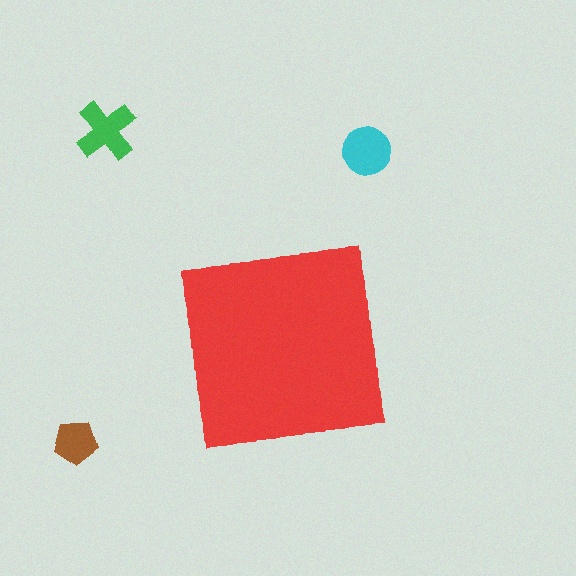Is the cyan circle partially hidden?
No, the cyan circle is fully visible.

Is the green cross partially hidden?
No, the green cross is fully visible.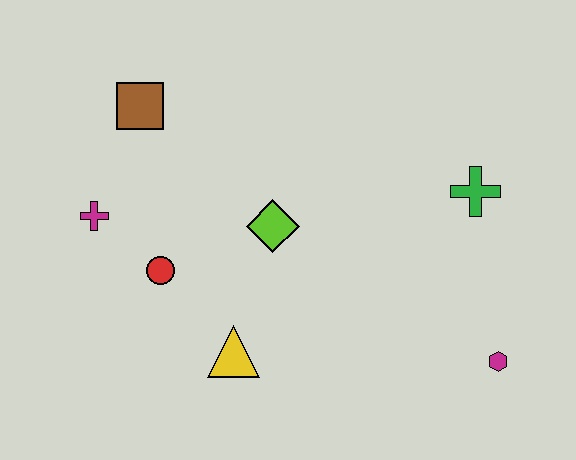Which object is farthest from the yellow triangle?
The green cross is farthest from the yellow triangle.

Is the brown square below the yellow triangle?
No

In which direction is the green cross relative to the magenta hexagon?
The green cross is above the magenta hexagon.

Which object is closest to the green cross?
The magenta hexagon is closest to the green cross.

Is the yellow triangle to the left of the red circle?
No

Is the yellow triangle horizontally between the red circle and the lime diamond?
Yes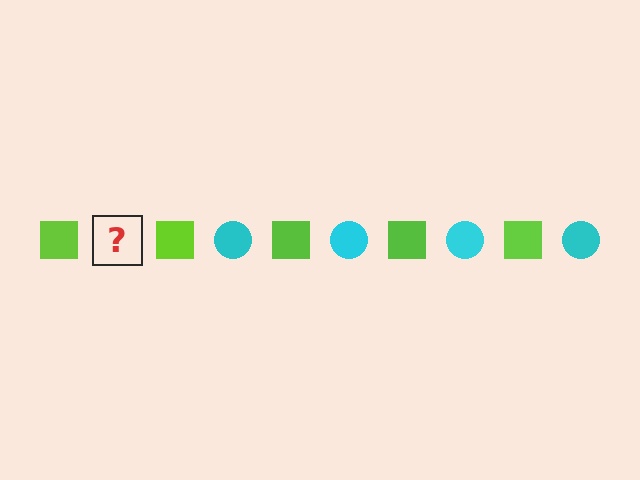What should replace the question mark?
The question mark should be replaced with a cyan circle.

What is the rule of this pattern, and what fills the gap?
The rule is that the pattern alternates between lime square and cyan circle. The gap should be filled with a cyan circle.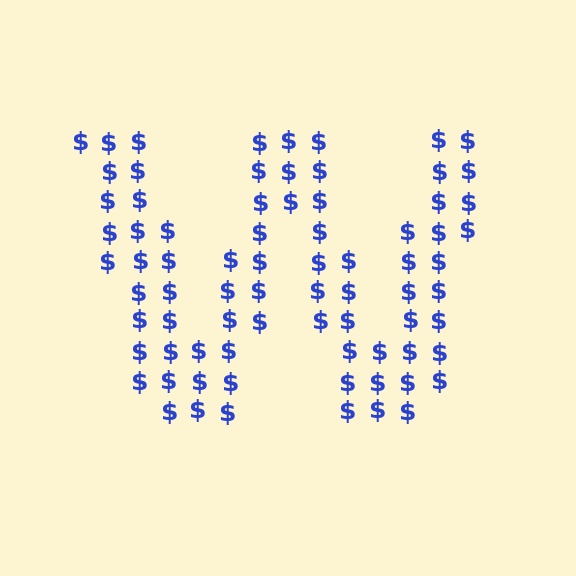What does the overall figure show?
The overall figure shows the letter W.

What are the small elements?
The small elements are dollar signs.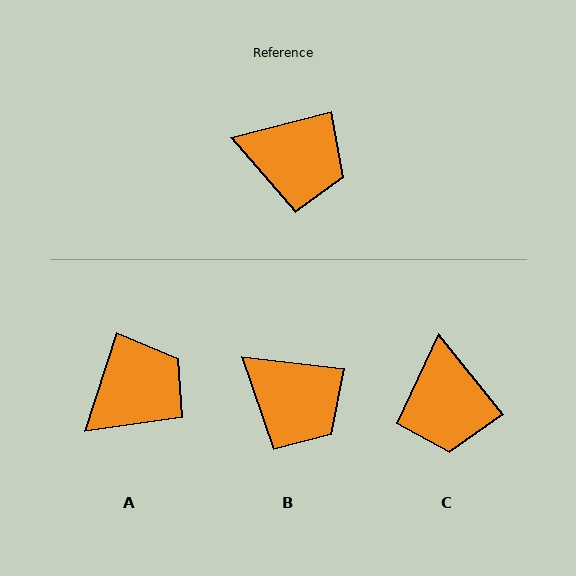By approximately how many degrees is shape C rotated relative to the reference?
Approximately 65 degrees clockwise.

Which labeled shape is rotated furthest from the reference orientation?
C, about 65 degrees away.